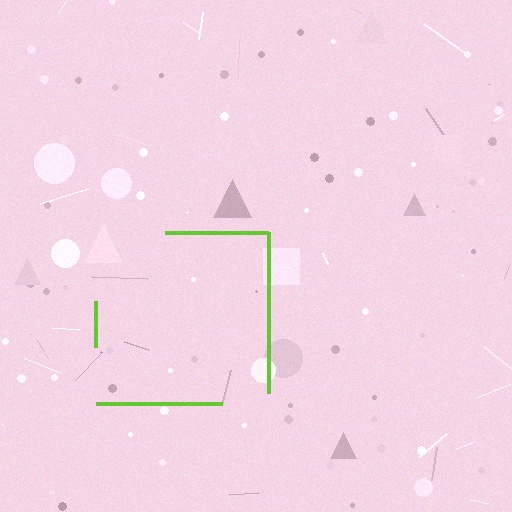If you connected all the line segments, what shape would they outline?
They would outline a square.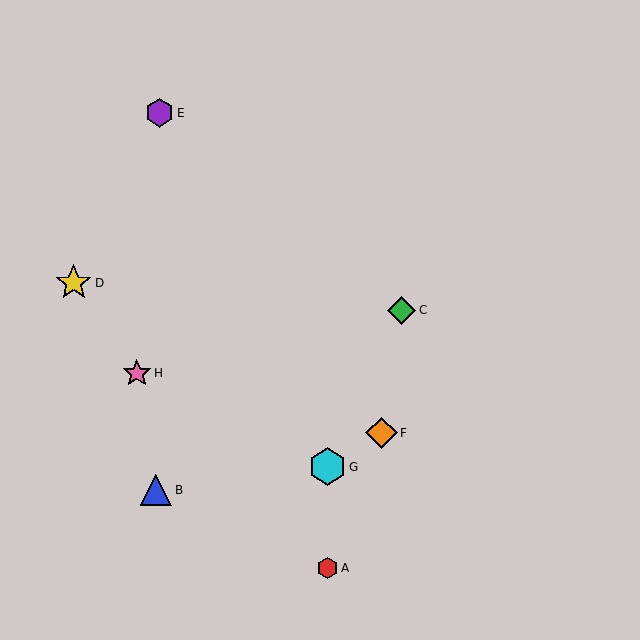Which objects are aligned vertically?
Objects A, G are aligned vertically.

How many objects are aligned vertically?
2 objects (A, G) are aligned vertically.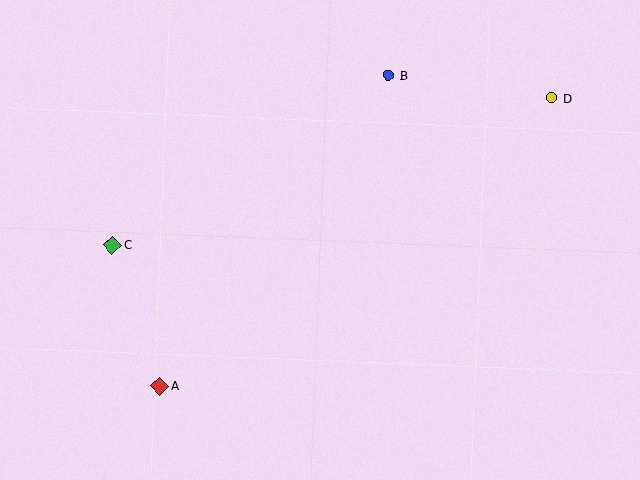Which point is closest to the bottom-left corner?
Point A is closest to the bottom-left corner.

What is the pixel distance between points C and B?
The distance between C and B is 324 pixels.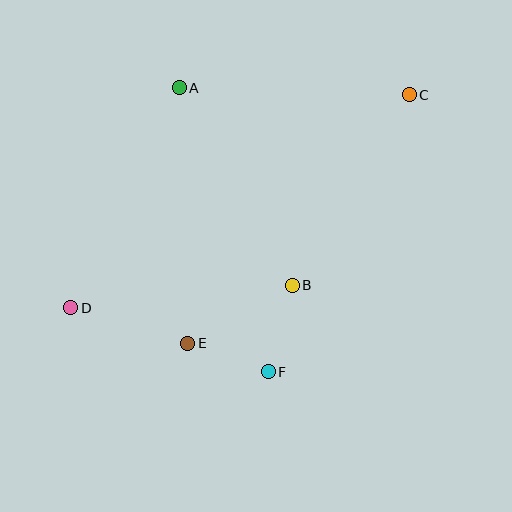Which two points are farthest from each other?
Points C and D are farthest from each other.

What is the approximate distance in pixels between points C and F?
The distance between C and F is approximately 311 pixels.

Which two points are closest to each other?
Points E and F are closest to each other.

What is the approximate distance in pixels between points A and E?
The distance between A and E is approximately 256 pixels.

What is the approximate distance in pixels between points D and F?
The distance between D and F is approximately 208 pixels.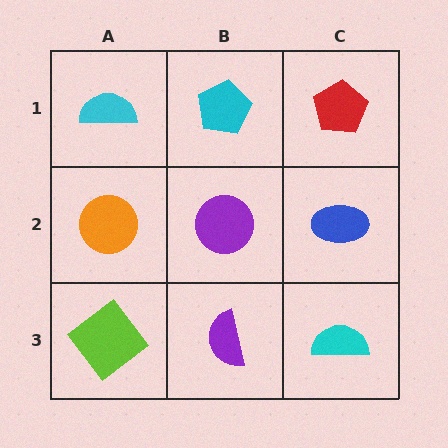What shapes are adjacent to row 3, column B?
A purple circle (row 2, column B), a lime diamond (row 3, column A), a cyan semicircle (row 3, column C).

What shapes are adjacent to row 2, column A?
A cyan semicircle (row 1, column A), a lime diamond (row 3, column A), a purple circle (row 2, column B).